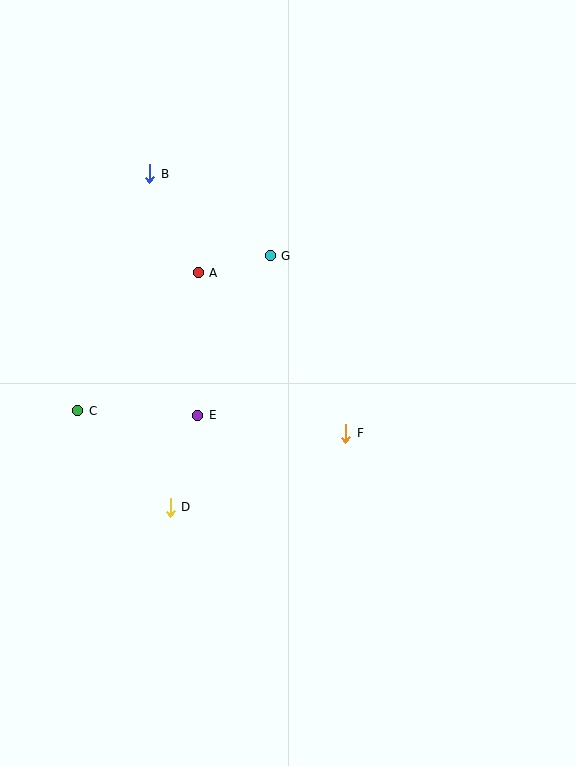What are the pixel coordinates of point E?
Point E is at (198, 415).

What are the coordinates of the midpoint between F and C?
The midpoint between F and C is at (212, 422).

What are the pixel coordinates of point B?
Point B is at (150, 174).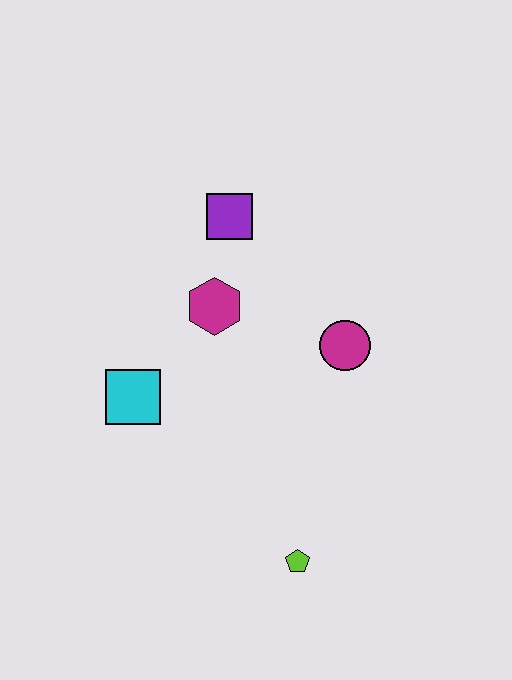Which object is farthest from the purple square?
The lime pentagon is farthest from the purple square.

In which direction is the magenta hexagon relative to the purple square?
The magenta hexagon is below the purple square.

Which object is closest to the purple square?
The magenta hexagon is closest to the purple square.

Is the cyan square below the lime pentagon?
No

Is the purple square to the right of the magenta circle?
No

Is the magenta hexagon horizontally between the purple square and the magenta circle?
No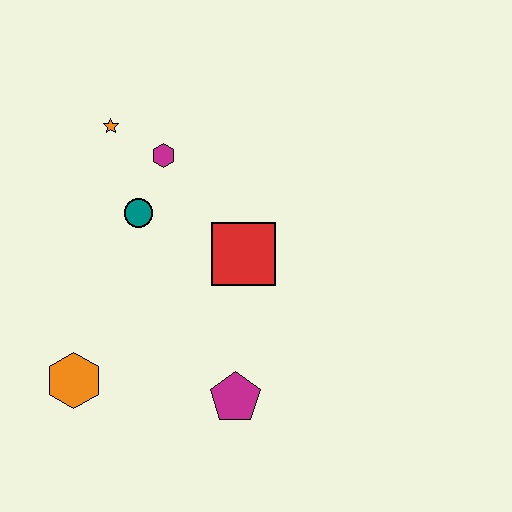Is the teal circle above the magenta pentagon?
Yes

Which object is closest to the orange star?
The magenta hexagon is closest to the orange star.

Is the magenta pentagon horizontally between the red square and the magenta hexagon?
Yes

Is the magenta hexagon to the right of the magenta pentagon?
No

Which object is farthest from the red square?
The orange hexagon is farthest from the red square.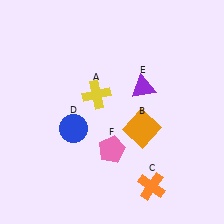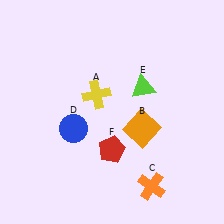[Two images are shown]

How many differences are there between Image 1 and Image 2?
There are 2 differences between the two images.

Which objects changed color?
E changed from purple to lime. F changed from pink to red.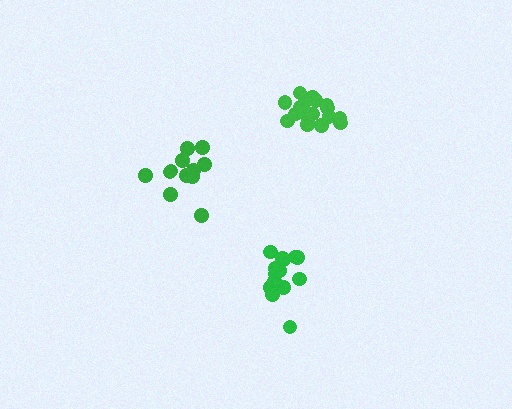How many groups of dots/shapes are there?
There are 3 groups.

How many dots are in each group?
Group 1: 18 dots, Group 2: 12 dots, Group 3: 14 dots (44 total).